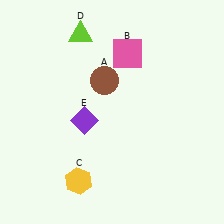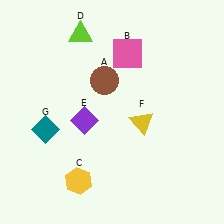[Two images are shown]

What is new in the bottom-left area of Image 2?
A teal diamond (G) was added in the bottom-left area of Image 2.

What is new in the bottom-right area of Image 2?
A yellow triangle (F) was added in the bottom-right area of Image 2.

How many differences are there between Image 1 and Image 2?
There are 2 differences between the two images.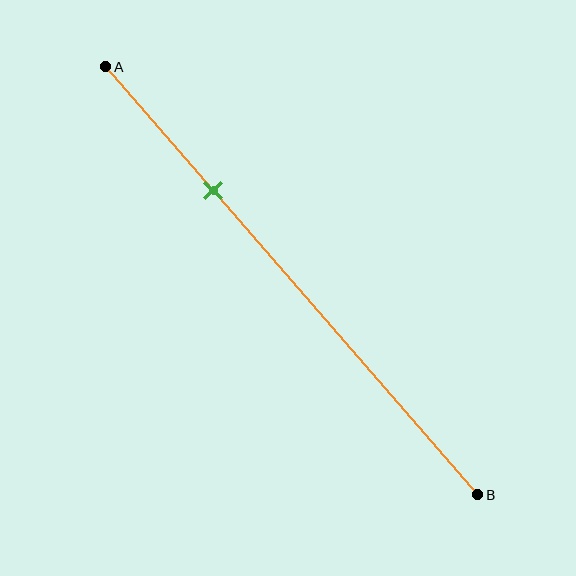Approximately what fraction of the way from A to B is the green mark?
The green mark is approximately 30% of the way from A to B.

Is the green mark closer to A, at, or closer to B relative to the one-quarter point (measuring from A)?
The green mark is closer to point B than the one-quarter point of segment AB.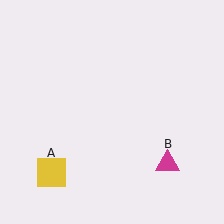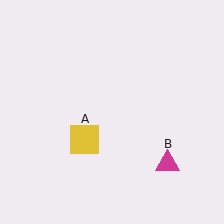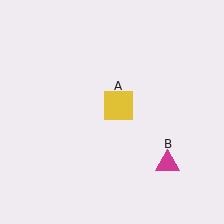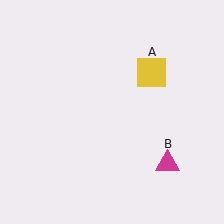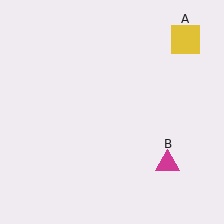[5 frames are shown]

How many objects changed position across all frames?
1 object changed position: yellow square (object A).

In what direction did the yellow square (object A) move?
The yellow square (object A) moved up and to the right.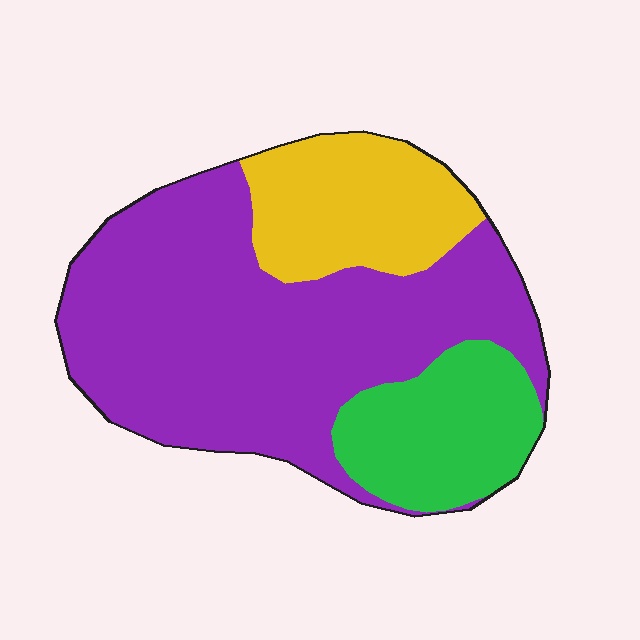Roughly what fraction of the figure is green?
Green takes up about one fifth (1/5) of the figure.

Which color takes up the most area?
Purple, at roughly 60%.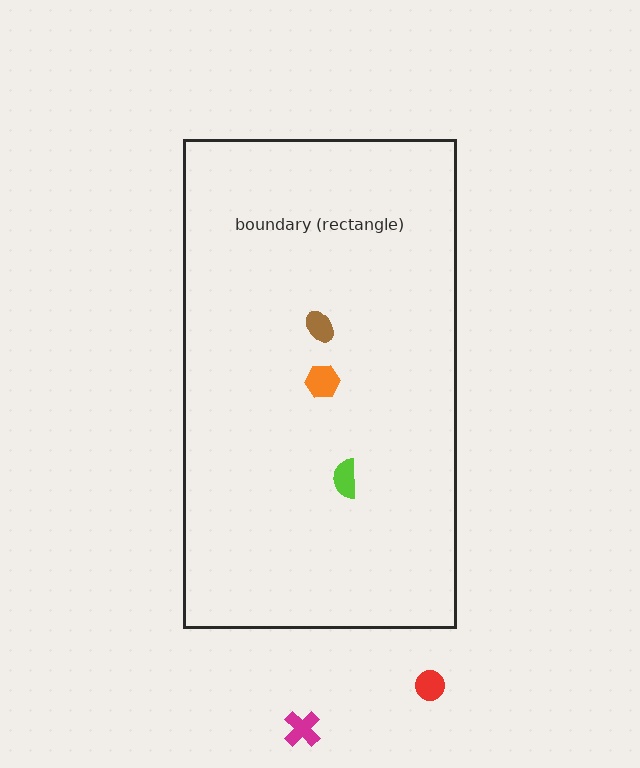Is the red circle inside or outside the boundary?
Outside.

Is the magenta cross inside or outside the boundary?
Outside.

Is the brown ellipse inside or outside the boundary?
Inside.